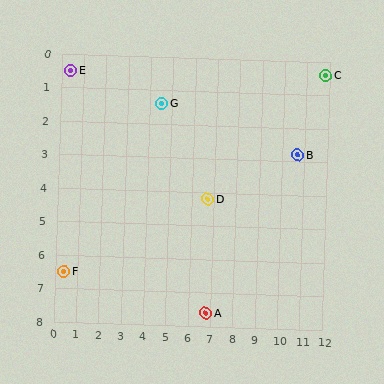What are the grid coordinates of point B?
Point B is at approximately (10.7, 2.8).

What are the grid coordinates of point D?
Point D is at approximately (6.7, 4.2).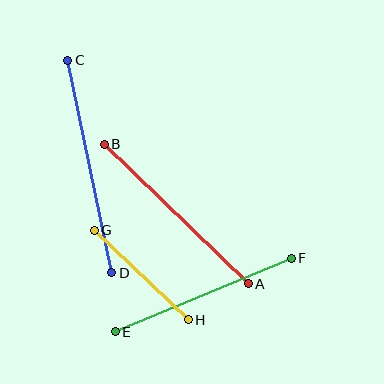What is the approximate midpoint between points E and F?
The midpoint is at approximately (203, 295) pixels.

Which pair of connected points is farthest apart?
Points C and D are farthest apart.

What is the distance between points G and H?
The distance is approximately 130 pixels.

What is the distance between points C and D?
The distance is approximately 217 pixels.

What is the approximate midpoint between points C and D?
The midpoint is at approximately (90, 167) pixels.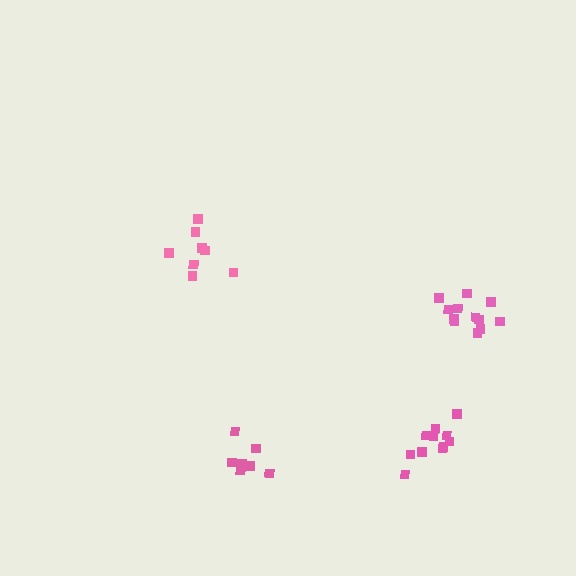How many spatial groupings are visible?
There are 4 spatial groupings.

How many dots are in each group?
Group 1: 11 dots, Group 2: 8 dots, Group 3: 7 dots, Group 4: 12 dots (38 total).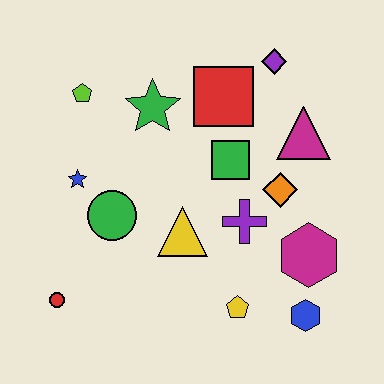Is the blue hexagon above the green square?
No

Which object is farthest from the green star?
The blue hexagon is farthest from the green star.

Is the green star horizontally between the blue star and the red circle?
No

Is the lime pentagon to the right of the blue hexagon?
No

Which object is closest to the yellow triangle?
The purple cross is closest to the yellow triangle.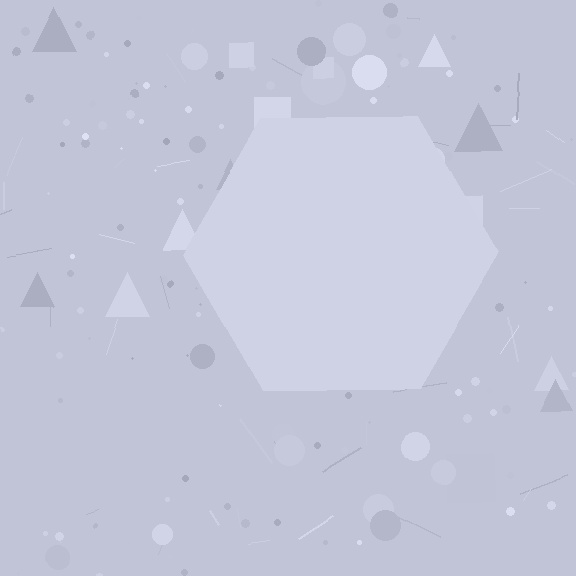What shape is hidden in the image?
A hexagon is hidden in the image.